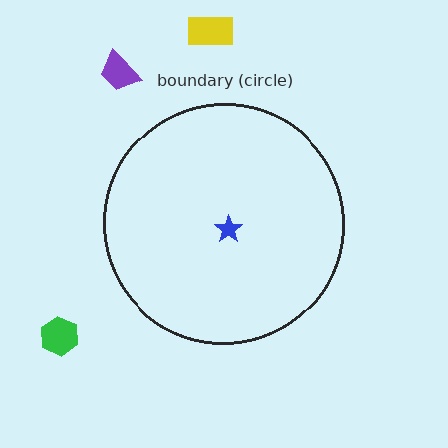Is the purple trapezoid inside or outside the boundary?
Outside.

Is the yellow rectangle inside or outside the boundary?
Outside.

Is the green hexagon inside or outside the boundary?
Outside.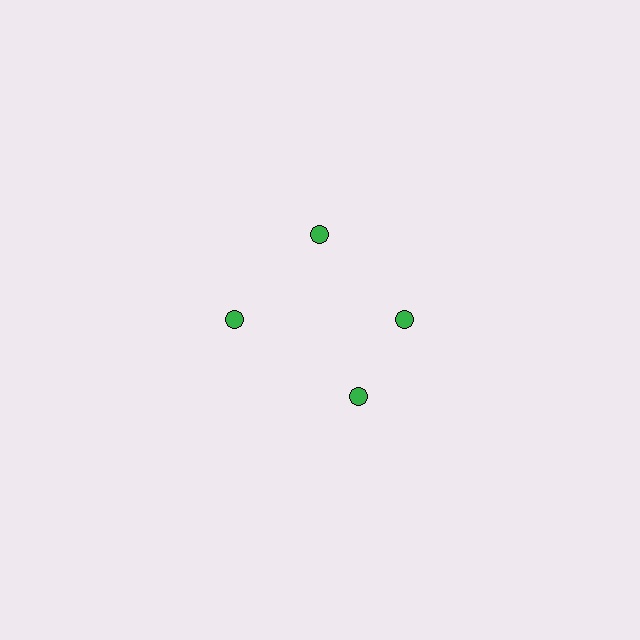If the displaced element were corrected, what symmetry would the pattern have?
It would have 4-fold rotational symmetry — the pattern would map onto itself every 90 degrees.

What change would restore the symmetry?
The symmetry would be restored by rotating it back into even spacing with its neighbors so that all 4 circles sit at equal angles and equal distance from the center.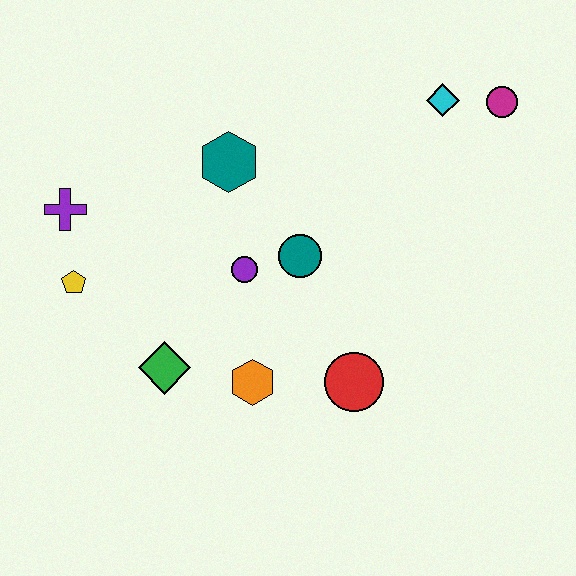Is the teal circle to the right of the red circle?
No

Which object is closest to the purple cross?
The yellow pentagon is closest to the purple cross.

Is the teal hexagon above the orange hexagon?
Yes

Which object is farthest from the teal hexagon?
The magenta circle is farthest from the teal hexagon.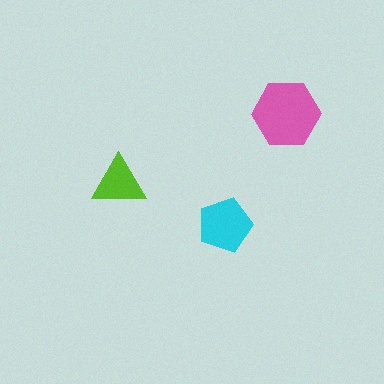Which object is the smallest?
The lime triangle.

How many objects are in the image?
There are 3 objects in the image.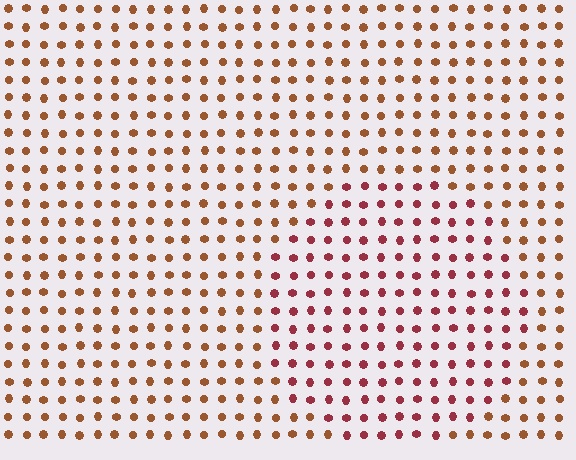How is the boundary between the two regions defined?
The boundary is defined purely by a slight shift in hue (about 33 degrees). Spacing, size, and orientation are identical on both sides.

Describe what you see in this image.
The image is filled with small brown elements in a uniform arrangement. A circle-shaped region is visible where the elements are tinted to a slightly different hue, forming a subtle color boundary.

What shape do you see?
I see a circle.